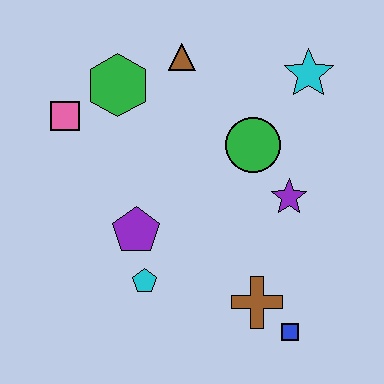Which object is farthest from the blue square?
The pink square is farthest from the blue square.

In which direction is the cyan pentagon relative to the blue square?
The cyan pentagon is to the left of the blue square.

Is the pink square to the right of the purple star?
No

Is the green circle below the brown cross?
No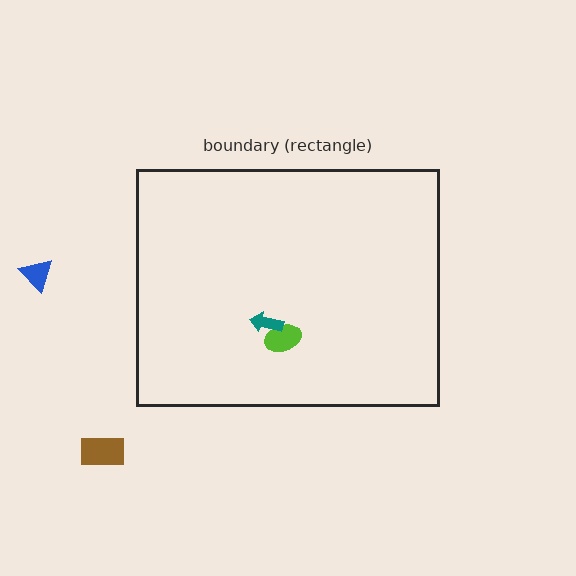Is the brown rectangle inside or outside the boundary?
Outside.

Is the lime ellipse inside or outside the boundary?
Inside.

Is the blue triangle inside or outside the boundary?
Outside.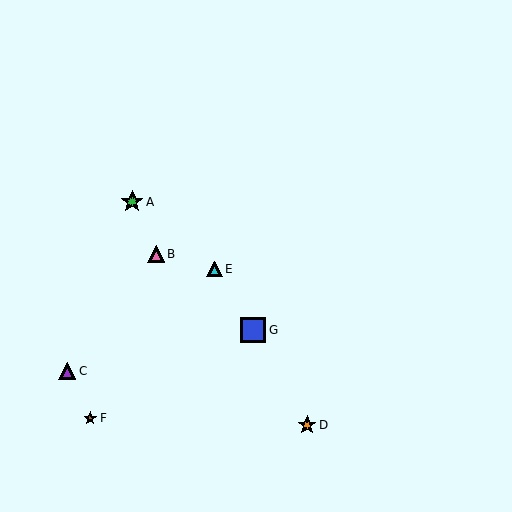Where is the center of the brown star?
The center of the brown star is at (90, 418).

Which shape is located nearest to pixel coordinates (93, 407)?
The brown star (labeled F) at (90, 418) is nearest to that location.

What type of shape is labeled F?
Shape F is a brown star.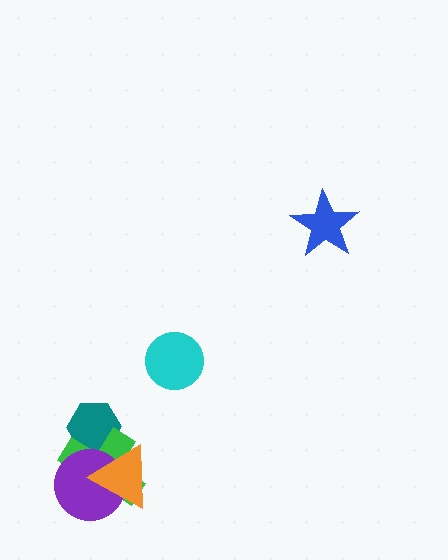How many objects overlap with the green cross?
3 objects overlap with the green cross.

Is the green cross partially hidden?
Yes, it is partially covered by another shape.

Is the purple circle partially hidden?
Yes, it is partially covered by another shape.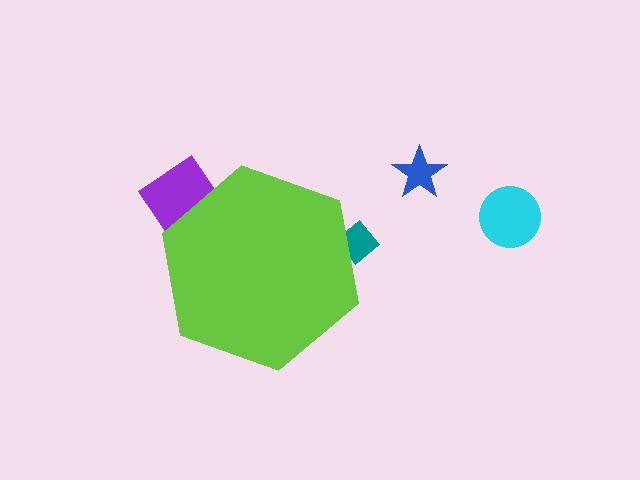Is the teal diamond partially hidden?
Yes, the teal diamond is partially hidden behind the lime hexagon.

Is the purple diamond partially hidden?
Yes, the purple diamond is partially hidden behind the lime hexagon.